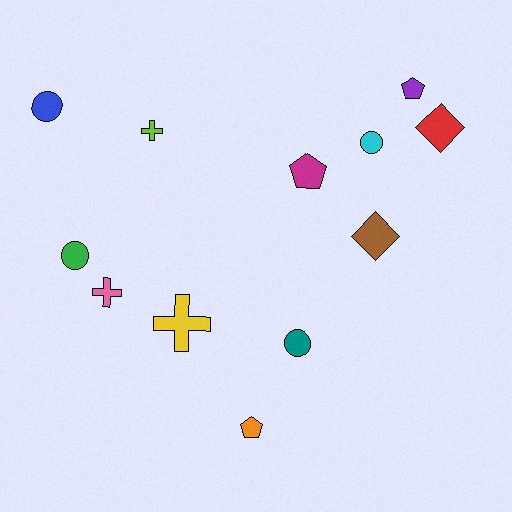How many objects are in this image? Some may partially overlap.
There are 12 objects.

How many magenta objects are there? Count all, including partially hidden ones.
There is 1 magenta object.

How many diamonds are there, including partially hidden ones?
There are 2 diamonds.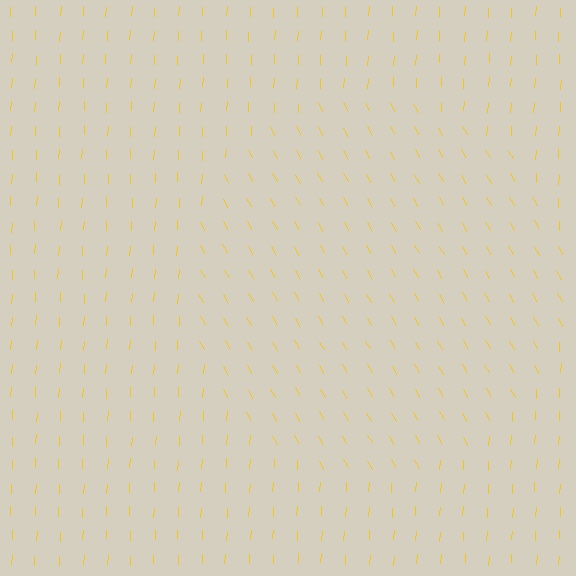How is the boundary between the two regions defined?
The boundary is defined purely by a change in line orientation (approximately 32 degrees difference). All lines are the same color and thickness.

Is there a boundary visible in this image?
Yes, there is a texture boundary formed by a change in line orientation.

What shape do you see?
I see a circle.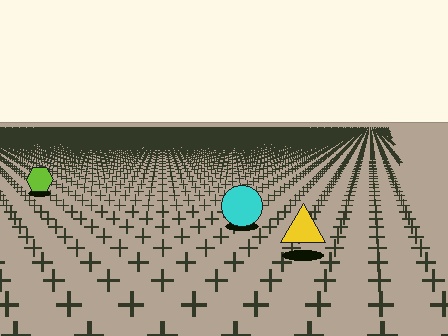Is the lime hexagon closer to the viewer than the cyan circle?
No. The cyan circle is closer — you can tell from the texture gradient: the ground texture is coarser near it.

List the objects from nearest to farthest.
From nearest to farthest: the yellow triangle, the cyan circle, the lime hexagon.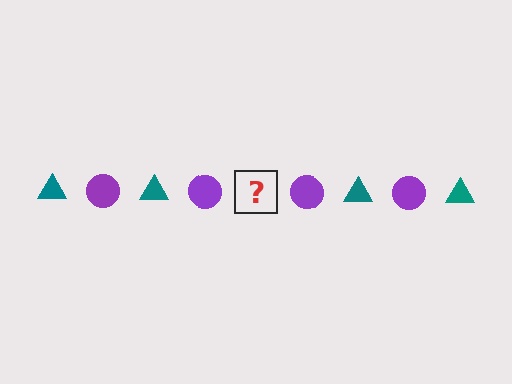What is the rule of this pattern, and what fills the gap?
The rule is that the pattern alternates between teal triangle and purple circle. The gap should be filled with a teal triangle.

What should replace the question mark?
The question mark should be replaced with a teal triangle.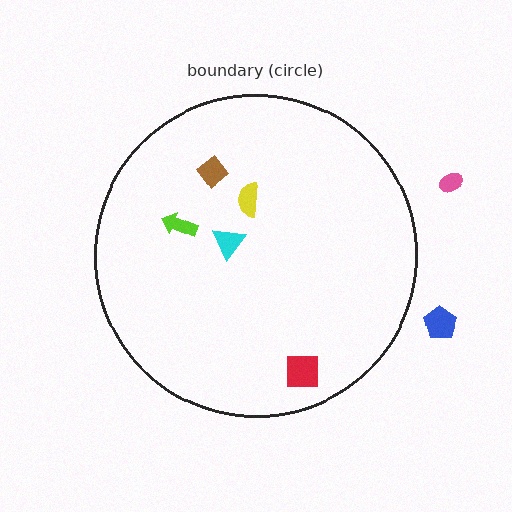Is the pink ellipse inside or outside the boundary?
Outside.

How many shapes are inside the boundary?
5 inside, 2 outside.